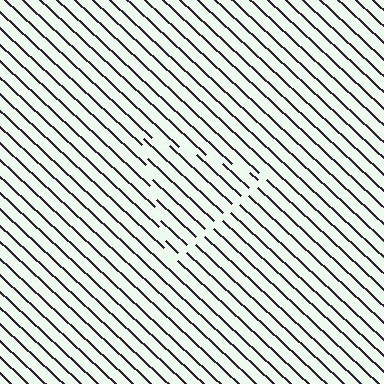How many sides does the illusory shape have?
3 sides — the line-ends trace a triangle.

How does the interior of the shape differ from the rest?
The interior of the shape contains the same grating, shifted by half a period — the contour is defined by the phase discontinuity where line-ends from the inner and outer gratings abut.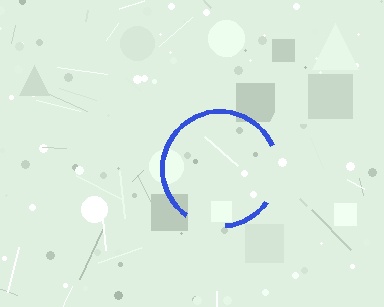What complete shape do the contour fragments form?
The contour fragments form a circle.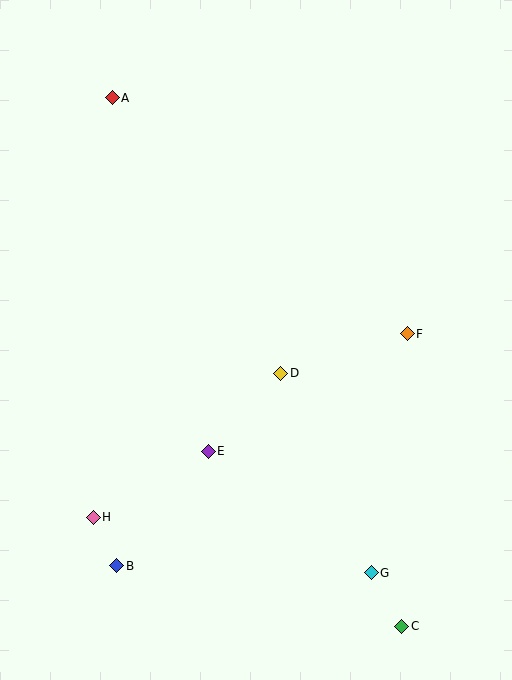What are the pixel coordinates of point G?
Point G is at (371, 573).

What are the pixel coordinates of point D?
Point D is at (281, 373).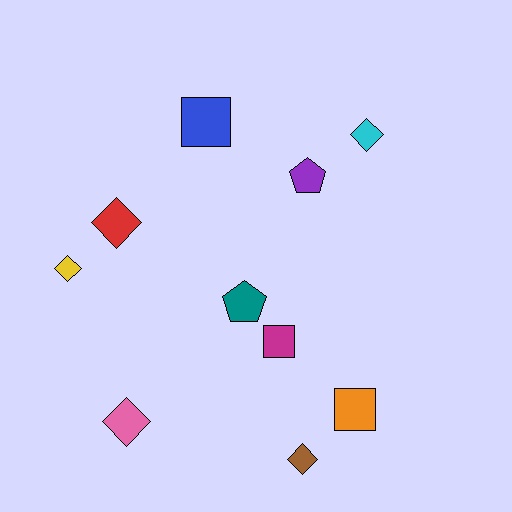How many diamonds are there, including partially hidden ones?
There are 5 diamonds.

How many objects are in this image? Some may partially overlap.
There are 10 objects.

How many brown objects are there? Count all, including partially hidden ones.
There is 1 brown object.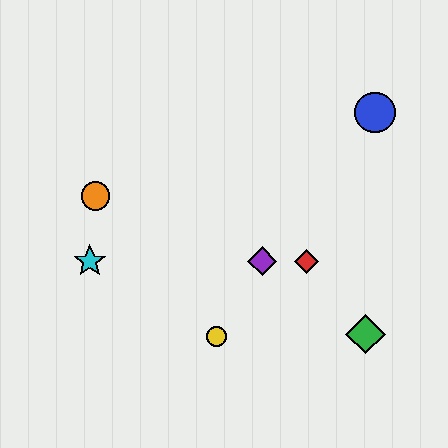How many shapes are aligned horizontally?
3 shapes (the red diamond, the purple diamond, the cyan star) are aligned horizontally.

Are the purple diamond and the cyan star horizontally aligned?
Yes, both are at y≈261.